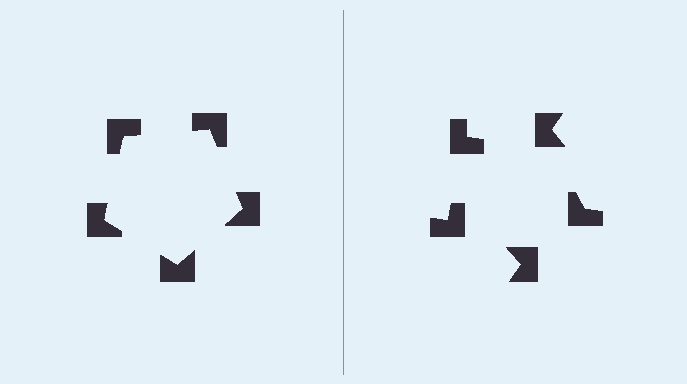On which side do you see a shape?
An illusory pentagon appears on the left side. On the right side the wedge cuts are rotated, so no coherent shape forms.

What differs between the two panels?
The notched squares are positioned identically on both sides; only the wedge orientations differ. On the left they align to a pentagon; on the right they are misaligned.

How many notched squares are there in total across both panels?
10 — 5 on each side.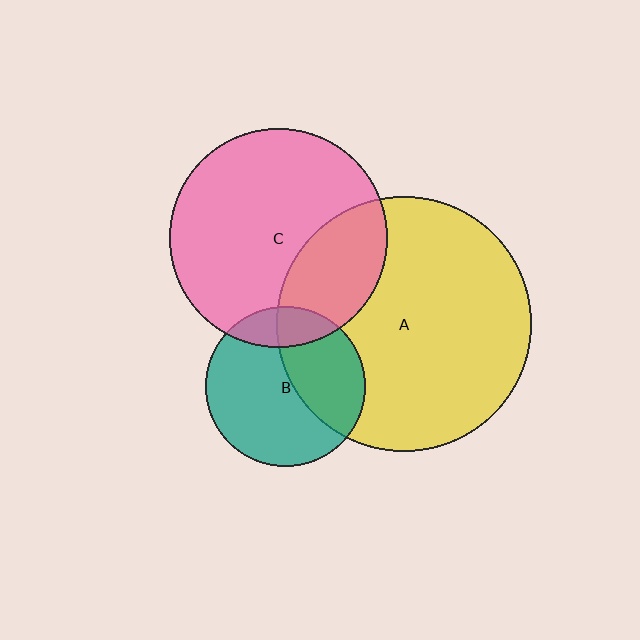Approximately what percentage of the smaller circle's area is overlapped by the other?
Approximately 40%.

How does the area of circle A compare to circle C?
Approximately 1.4 times.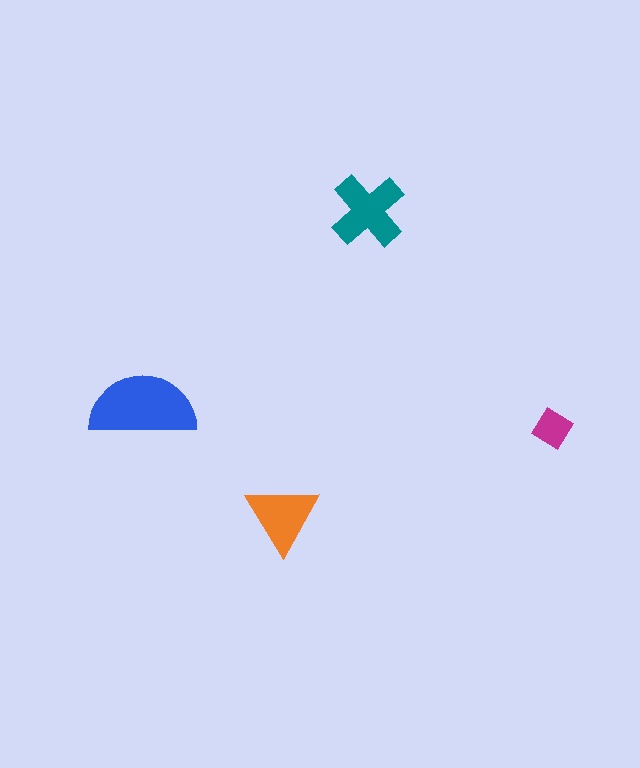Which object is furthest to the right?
The magenta diamond is rightmost.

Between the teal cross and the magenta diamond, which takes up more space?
The teal cross.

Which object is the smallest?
The magenta diamond.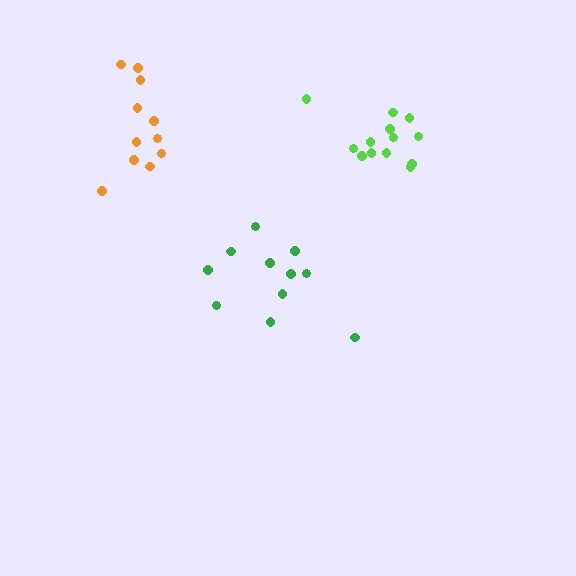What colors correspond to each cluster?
The clusters are colored: lime, green, orange.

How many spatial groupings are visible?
There are 3 spatial groupings.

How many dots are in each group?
Group 1: 13 dots, Group 2: 11 dots, Group 3: 11 dots (35 total).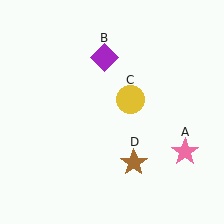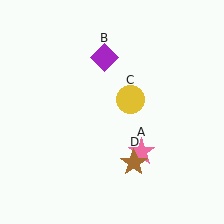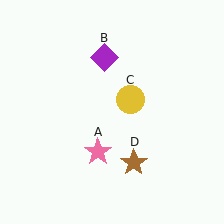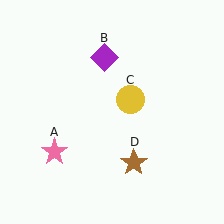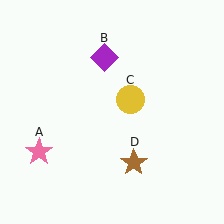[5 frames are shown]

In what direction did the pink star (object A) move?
The pink star (object A) moved left.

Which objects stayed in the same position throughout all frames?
Purple diamond (object B) and yellow circle (object C) and brown star (object D) remained stationary.